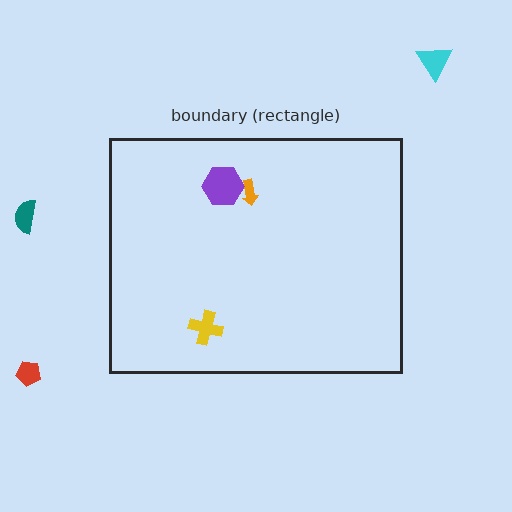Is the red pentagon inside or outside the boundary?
Outside.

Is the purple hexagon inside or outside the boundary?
Inside.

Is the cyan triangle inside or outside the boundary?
Outside.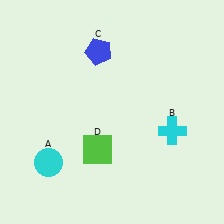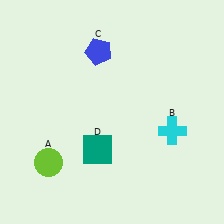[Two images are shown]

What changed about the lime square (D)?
In Image 1, D is lime. In Image 2, it changed to teal.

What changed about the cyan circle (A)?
In Image 1, A is cyan. In Image 2, it changed to lime.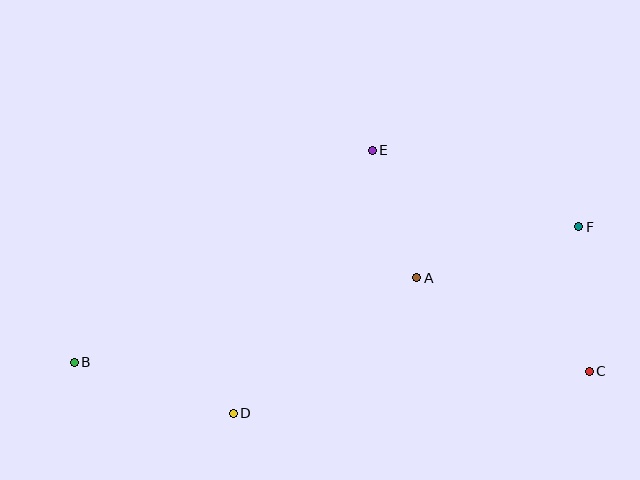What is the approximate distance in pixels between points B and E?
The distance between B and E is approximately 366 pixels.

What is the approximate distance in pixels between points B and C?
The distance between B and C is approximately 515 pixels.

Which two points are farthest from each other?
Points B and F are farthest from each other.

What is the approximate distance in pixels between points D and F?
The distance between D and F is approximately 393 pixels.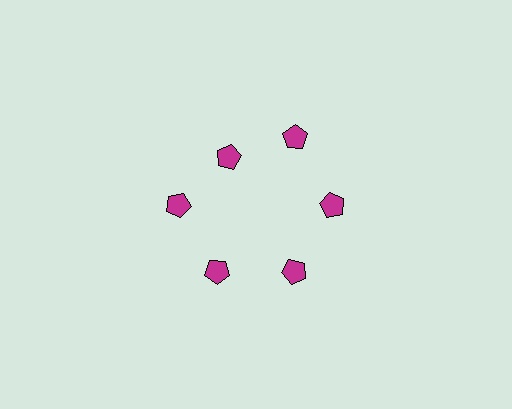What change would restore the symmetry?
The symmetry would be restored by moving it outward, back onto the ring so that all 6 pentagons sit at equal angles and equal distance from the center.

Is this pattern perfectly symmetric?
No. The 6 magenta pentagons are arranged in a ring, but one element near the 11 o'clock position is pulled inward toward the center, breaking the 6-fold rotational symmetry.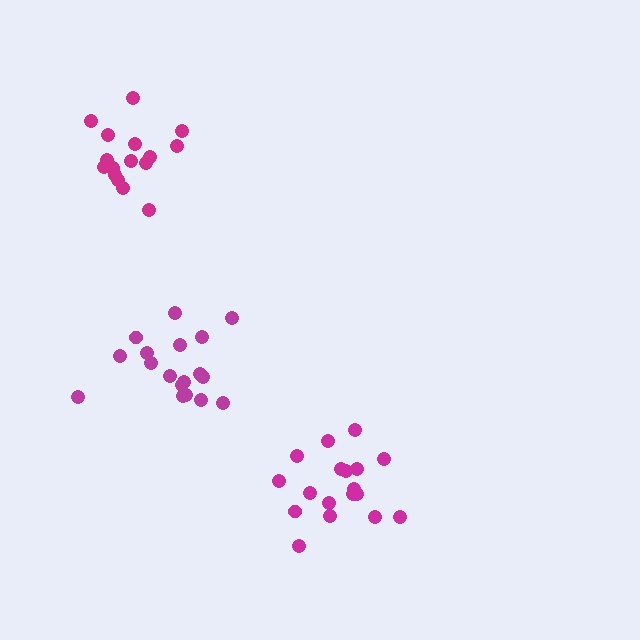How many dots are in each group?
Group 1: 18 dots, Group 2: 16 dots, Group 3: 18 dots (52 total).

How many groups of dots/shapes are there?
There are 3 groups.